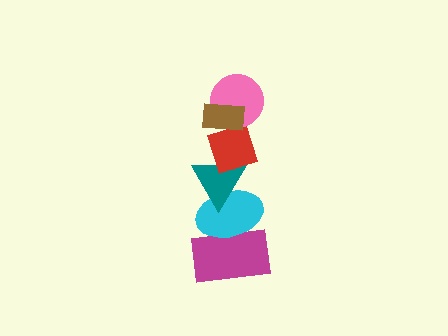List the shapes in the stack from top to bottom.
From top to bottom: the brown rectangle, the pink circle, the red diamond, the teal triangle, the cyan ellipse, the magenta rectangle.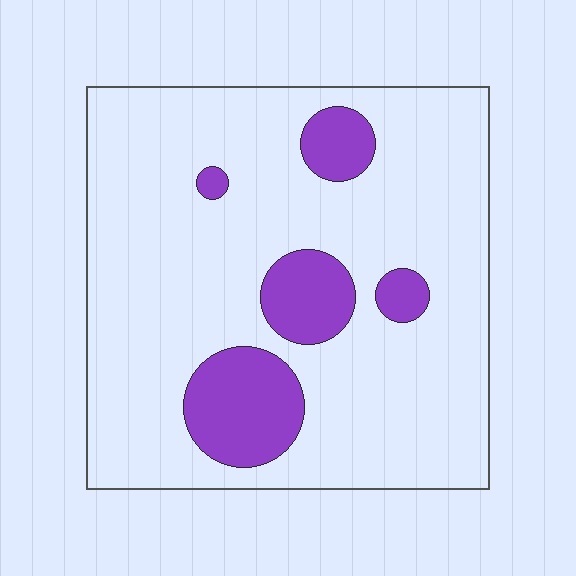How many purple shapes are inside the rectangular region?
5.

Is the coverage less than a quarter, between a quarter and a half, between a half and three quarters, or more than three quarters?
Less than a quarter.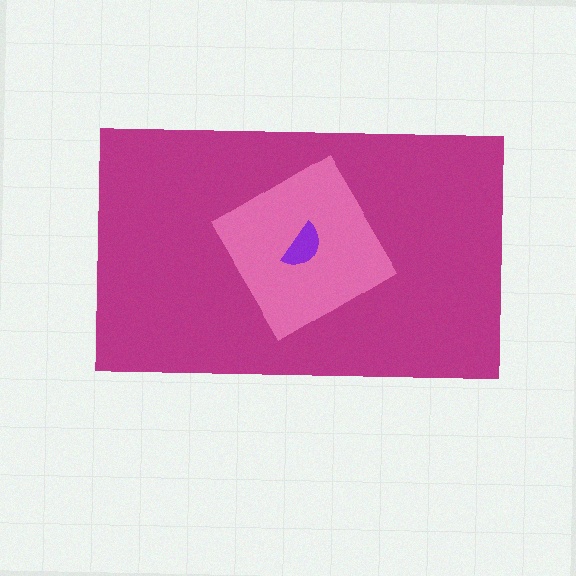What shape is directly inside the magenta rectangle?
The pink diamond.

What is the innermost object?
The purple semicircle.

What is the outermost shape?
The magenta rectangle.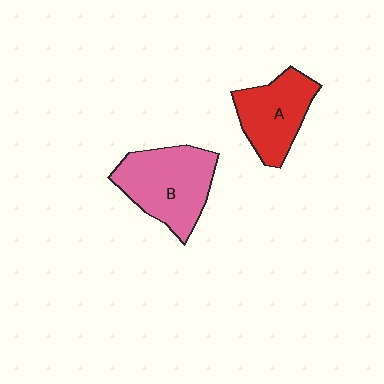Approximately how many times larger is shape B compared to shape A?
Approximately 1.3 times.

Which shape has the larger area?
Shape B (pink).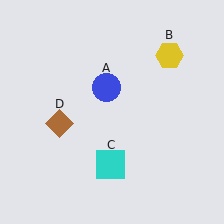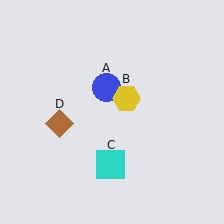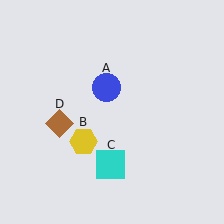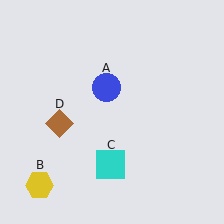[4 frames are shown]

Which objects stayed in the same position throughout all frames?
Blue circle (object A) and cyan square (object C) and brown diamond (object D) remained stationary.